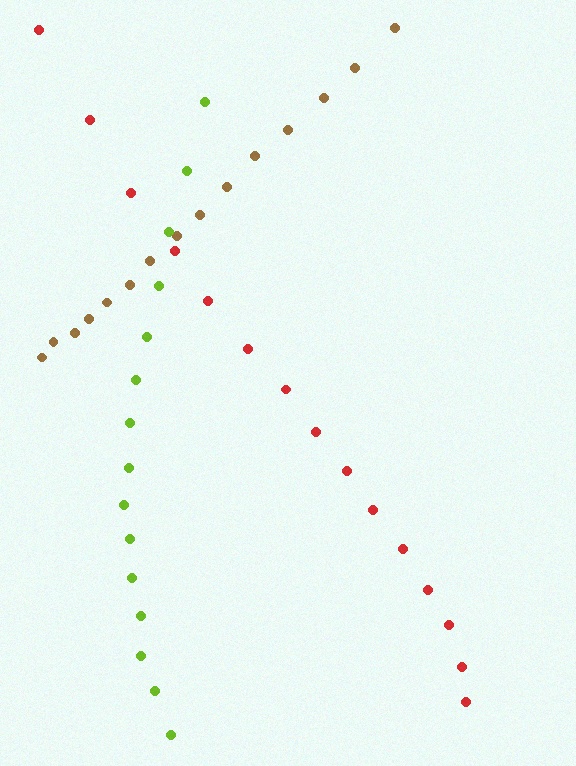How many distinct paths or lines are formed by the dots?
There are 3 distinct paths.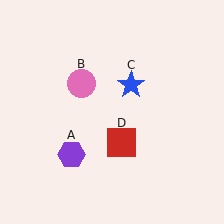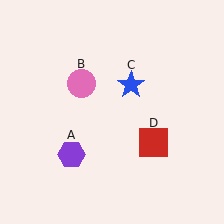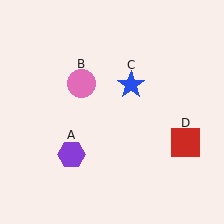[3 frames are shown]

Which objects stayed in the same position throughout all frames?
Purple hexagon (object A) and pink circle (object B) and blue star (object C) remained stationary.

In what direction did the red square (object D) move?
The red square (object D) moved right.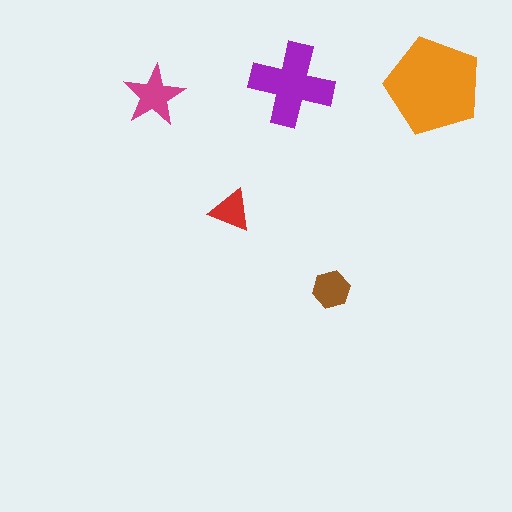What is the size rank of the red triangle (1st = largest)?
5th.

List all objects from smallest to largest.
The red triangle, the brown hexagon, the magenta star, the purple cross, the orange pentagon.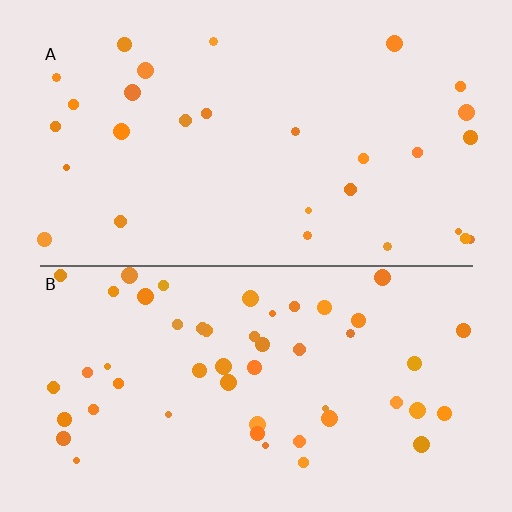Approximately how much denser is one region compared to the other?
Approximately 1.8× — region B over region A.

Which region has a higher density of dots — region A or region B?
B (the bottom).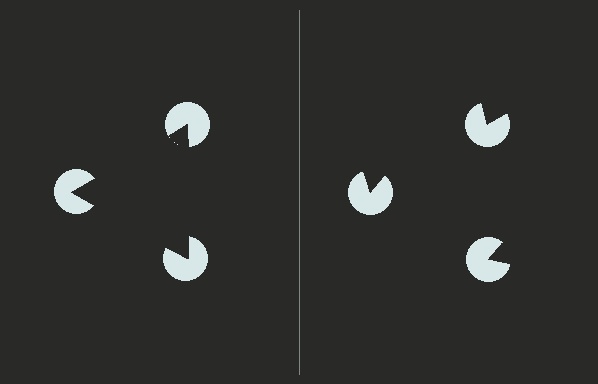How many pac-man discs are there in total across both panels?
6 — 3 on each side.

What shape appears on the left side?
An illusory triangle.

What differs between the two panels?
The pac-man discs are positioned identically on both sides; only the wedge orientations differ. On the left they align to a triangle; on the right they are misaligned.